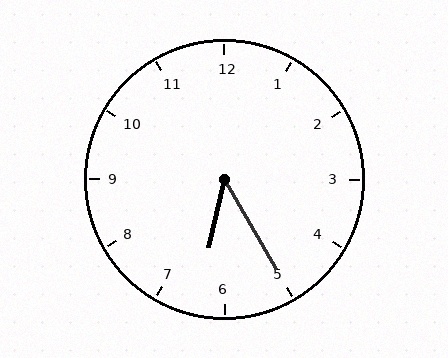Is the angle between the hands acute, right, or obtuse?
It is acute.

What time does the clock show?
6:25.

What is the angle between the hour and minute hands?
Approximately 42 degrees.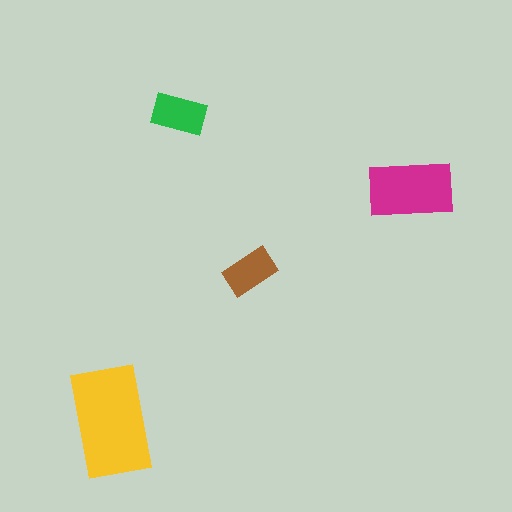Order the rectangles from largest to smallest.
the yellow one, the magenta one, the green one, the brown one.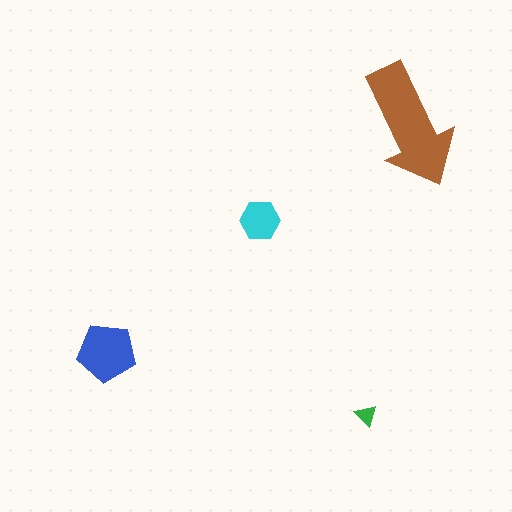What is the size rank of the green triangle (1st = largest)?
4th.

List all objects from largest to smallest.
The brown arrow, the blue pentagon, the cyan hexagon, the green triangle.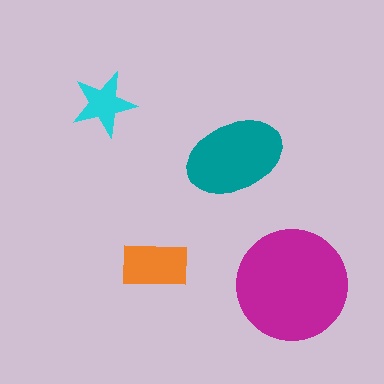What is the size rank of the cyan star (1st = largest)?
4th.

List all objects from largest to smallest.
The magenta circle, the teal ellipse, the orange rectangle, the cyan star.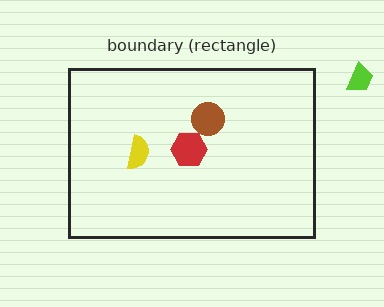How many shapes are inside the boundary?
3 inside, 1 outside.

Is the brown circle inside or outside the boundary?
Inside.